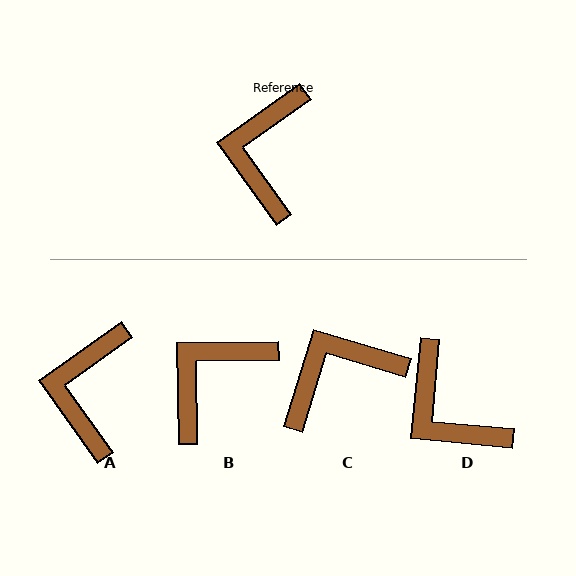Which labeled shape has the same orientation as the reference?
A.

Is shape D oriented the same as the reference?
No, it is off by about 49 degrees.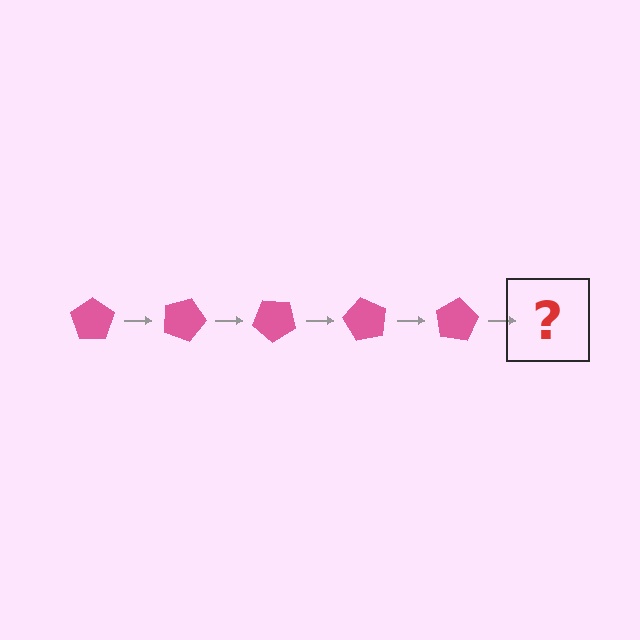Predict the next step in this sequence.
The next step is a pink pentagon rotated 100 degrees.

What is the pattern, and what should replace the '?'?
The pattern is that the pentagon rotates 20 degrees each step. The '?' should be a pink pentagon rotated 100 degrees.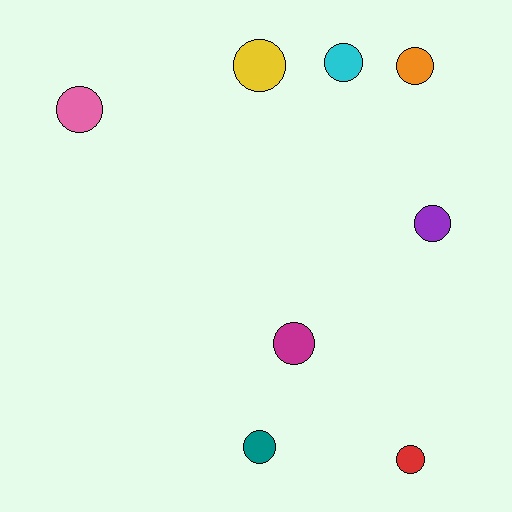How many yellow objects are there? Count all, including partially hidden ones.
There is 1 yellow object.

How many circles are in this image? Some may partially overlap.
There are 8 circles.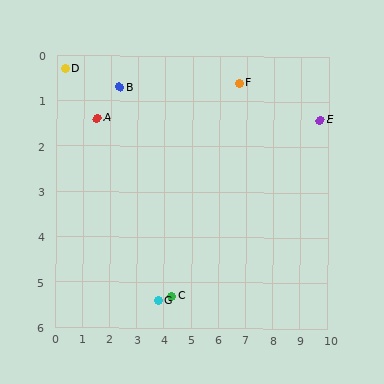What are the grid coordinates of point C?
Point C is at approximately (4.3, 5.3).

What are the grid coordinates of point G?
Point G is at approximately (3.8, 5.4).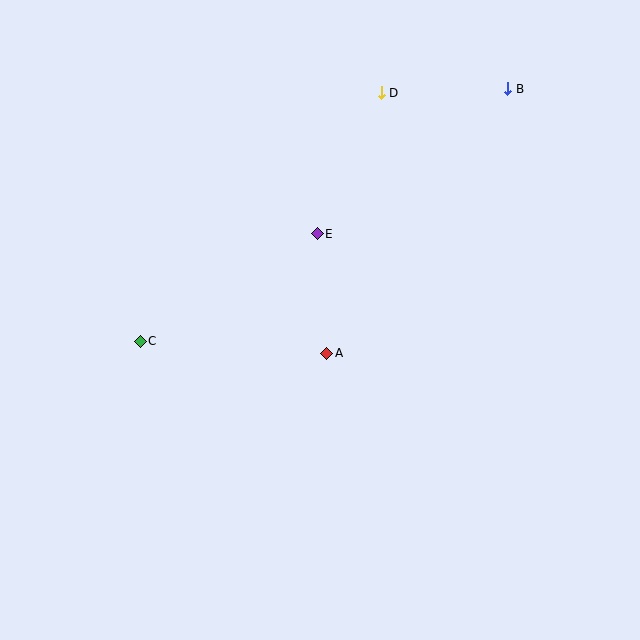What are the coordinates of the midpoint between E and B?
The midpoint between E and B is at (412, 161).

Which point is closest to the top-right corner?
Point B is closest to the top-right corner.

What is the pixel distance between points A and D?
The distance between A and D is 266 pixels.